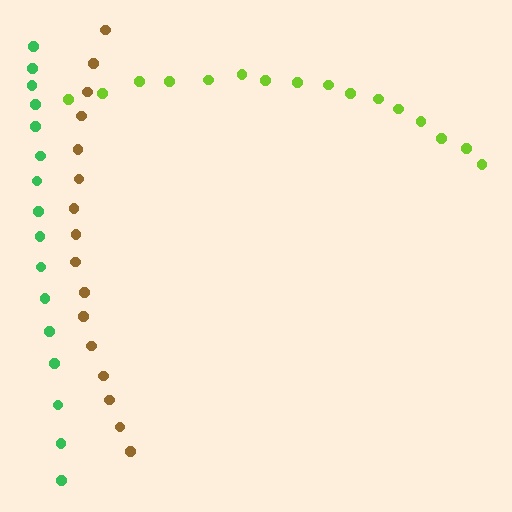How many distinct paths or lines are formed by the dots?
There are 3 distinct paths.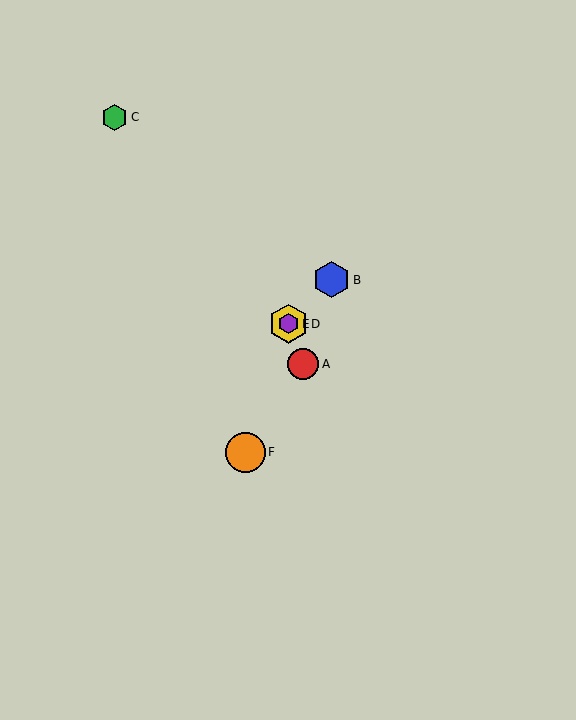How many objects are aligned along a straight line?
3 objects (B, D, E) are aligned along a straight line.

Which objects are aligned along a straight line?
Objects B, D, E are aligned along a straight line.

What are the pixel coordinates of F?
Object F is at (245, 452).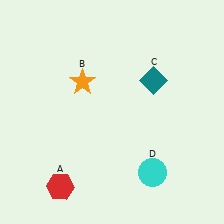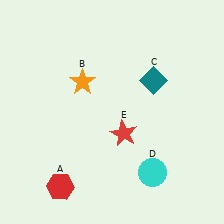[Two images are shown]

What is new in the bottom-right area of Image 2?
A red star (E) was added in the bottom-right area of Image 2.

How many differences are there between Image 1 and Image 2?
There is 1 difference between the two images.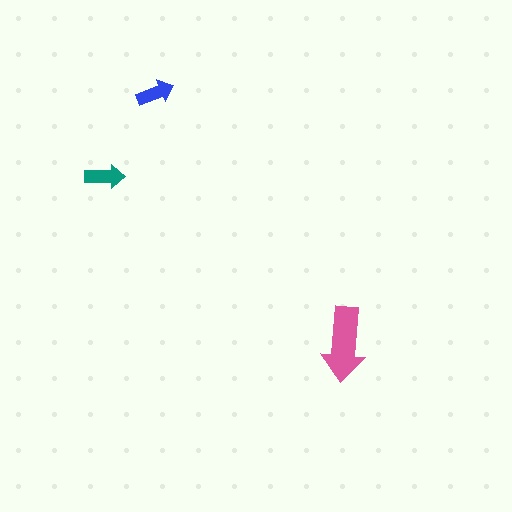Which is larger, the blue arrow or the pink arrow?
The pink one.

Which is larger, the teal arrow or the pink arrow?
The pink one.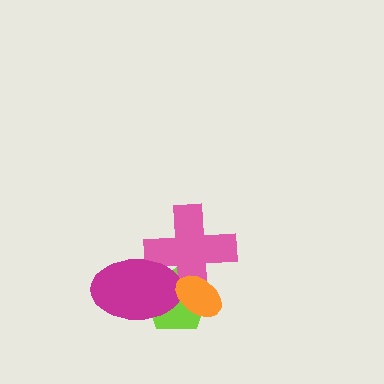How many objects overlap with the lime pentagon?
3 objects overlap with the lime pentagon.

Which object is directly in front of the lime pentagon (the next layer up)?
The pink cross is directly in front of the lime pentagon.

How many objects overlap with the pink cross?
3 objects overlap with the pink cross.